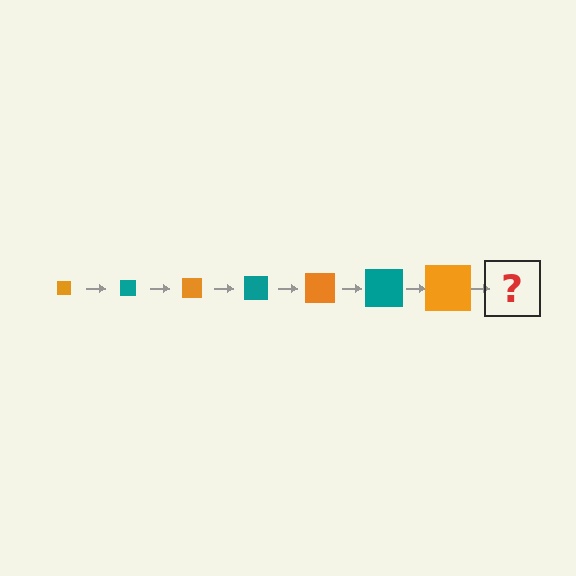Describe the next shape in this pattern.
It should be a teal square, larger than the previous one.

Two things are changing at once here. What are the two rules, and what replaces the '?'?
The two rules are that the square grows larger each step and the color cycles through orange and teal. The '?' should be a teal square, larger than the previous one.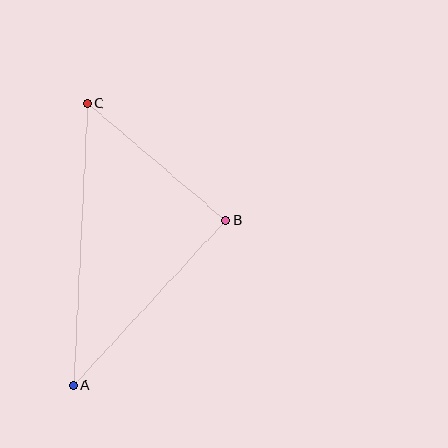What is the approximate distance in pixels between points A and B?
The distance between A and B is approximately 224 pixels.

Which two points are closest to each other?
Points B and C are closest to each other.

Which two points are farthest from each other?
Points A and C are farthest from each other.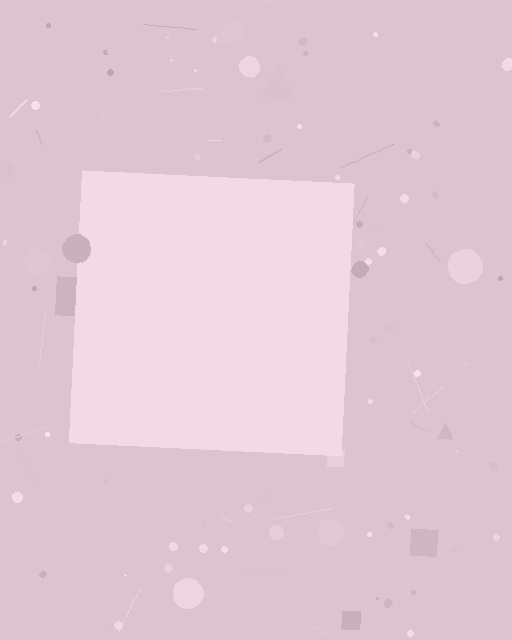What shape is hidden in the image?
A square is hidden in the image.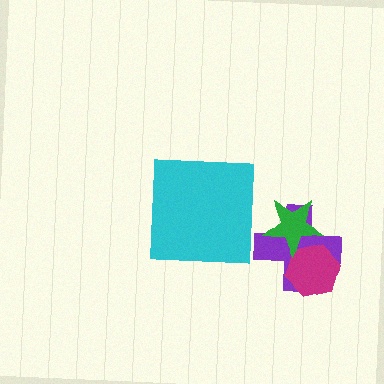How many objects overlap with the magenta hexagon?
2 objects overlap with the magenta hexagon.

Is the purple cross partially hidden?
Yes, it is partially covered by another shape.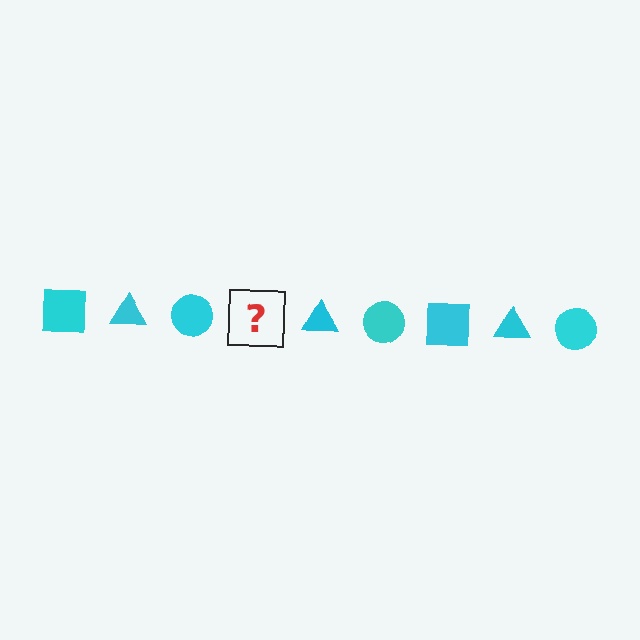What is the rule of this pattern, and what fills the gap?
The rule is that the pattern cycles through square, triangle, circle shapes in cyan. The gap should be filled with a cyan square.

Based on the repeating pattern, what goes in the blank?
The blank should be a cyan square.